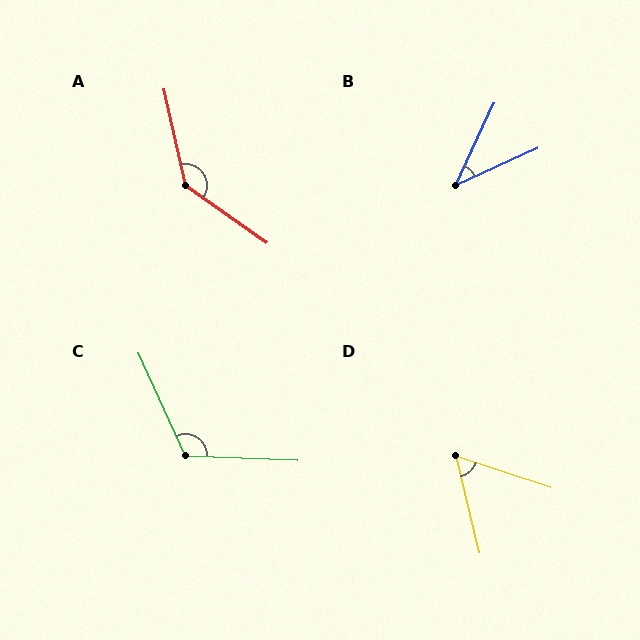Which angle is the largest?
A, at approximately 137 degrees.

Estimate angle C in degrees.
Approximately 117 degrees.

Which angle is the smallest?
B, at approximately 41 degrees.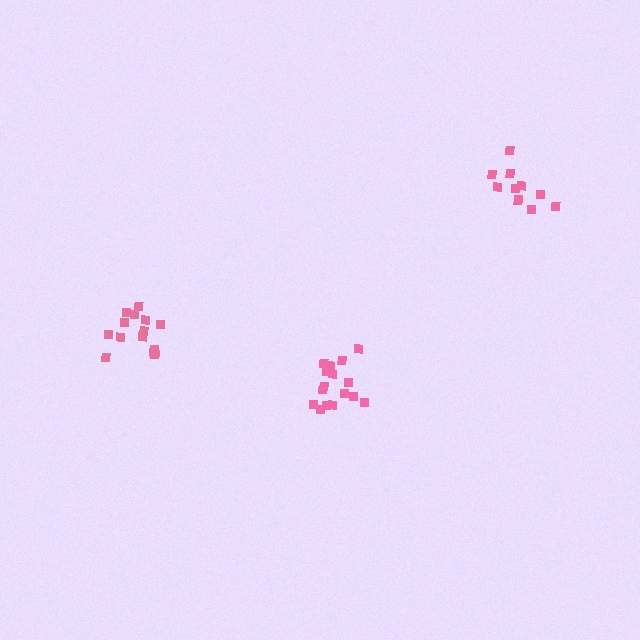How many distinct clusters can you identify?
There are 3 distinct clusters.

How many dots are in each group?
Group 1: 14 dots, Group 2: 16 dots, Group 3: 10 dots (40 total).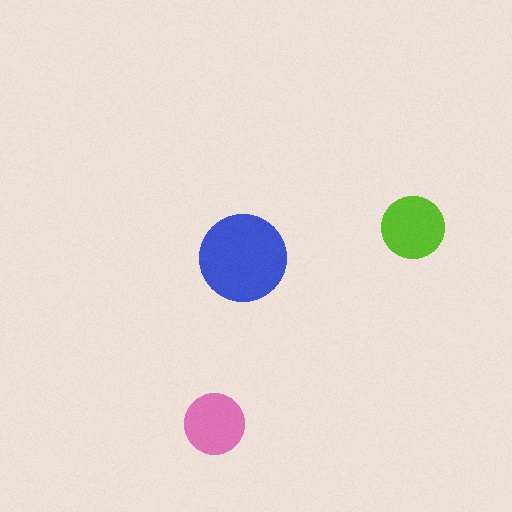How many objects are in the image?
There are 3 objects in the image.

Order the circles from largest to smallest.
the blue one, the lime one, the pink one.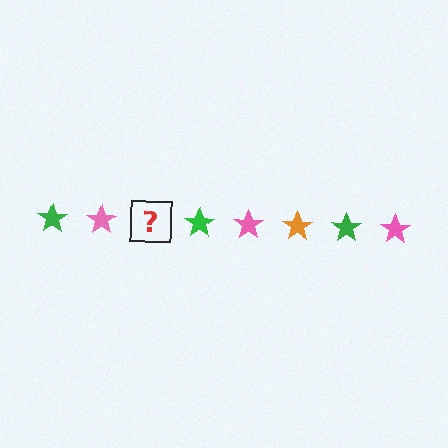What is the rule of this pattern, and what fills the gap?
The rule is that the pattern cycles through green, pink, orange stars. The gap should be filled with an orange star.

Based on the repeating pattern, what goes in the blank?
The blank should be an orange star.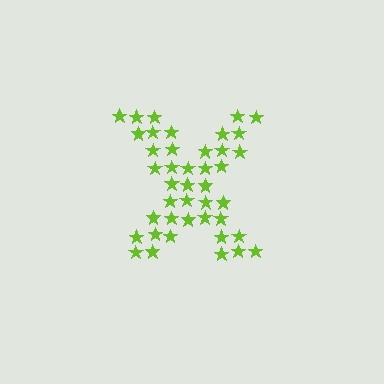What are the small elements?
The small elements are stars.